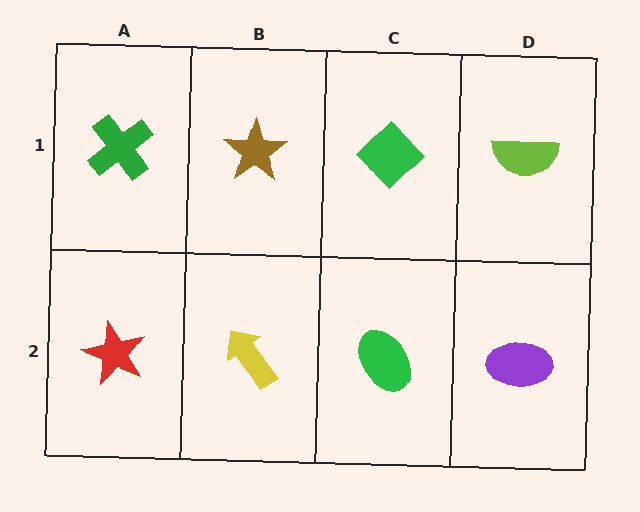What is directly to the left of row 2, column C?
A yellow arrow.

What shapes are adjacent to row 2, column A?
A green cross (row 1, column A), a yellow arrow (row 2, column B).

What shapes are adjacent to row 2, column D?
A lime semicircle (row 1, column D), a green ellipse (row 2, column C).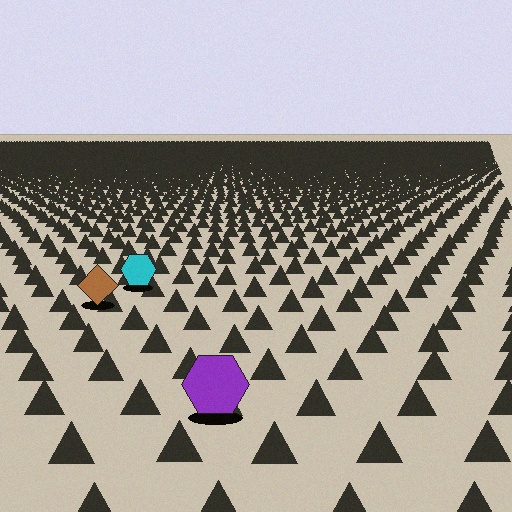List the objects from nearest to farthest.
From nearest to farthest: the purple hexagon, the brown diamond, the cyan hexagon.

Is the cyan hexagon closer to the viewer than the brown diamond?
No. The brown diamond is closer — you can tell from the texture gradient: the ground texture is coarser near it.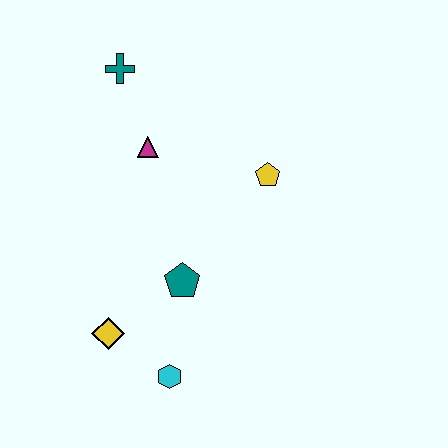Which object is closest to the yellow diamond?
The cyan hexagon is closest to the yellow diamond.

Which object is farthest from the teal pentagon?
The teal cross is farthest from the teal pentagon.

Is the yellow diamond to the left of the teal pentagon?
Yes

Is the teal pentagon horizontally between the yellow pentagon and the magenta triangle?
Yes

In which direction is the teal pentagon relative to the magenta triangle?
The teal pentagon is below the magenta triangle.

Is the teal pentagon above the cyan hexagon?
Yes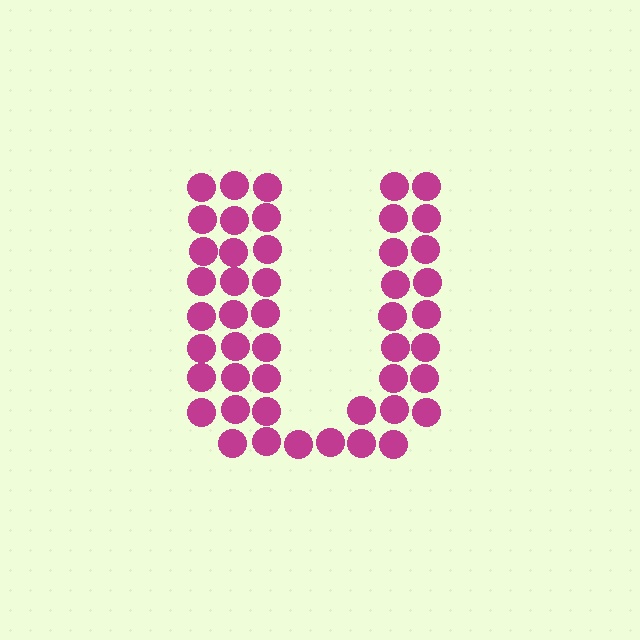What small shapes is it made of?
It is made of small circles.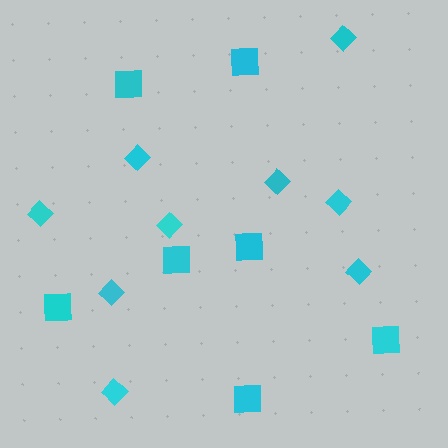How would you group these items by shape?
There are 2 groups: one group of squares (7) and one group of diamonds (9).